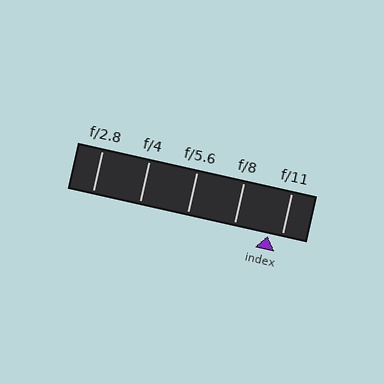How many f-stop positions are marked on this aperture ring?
There are 5 f-stop positions marked.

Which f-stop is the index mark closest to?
The index mark is closest to f/11.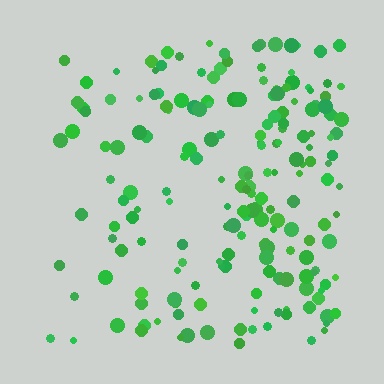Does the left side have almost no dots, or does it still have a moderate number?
Still a moderate number, just noticeably fewer than the right.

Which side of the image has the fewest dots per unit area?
The left.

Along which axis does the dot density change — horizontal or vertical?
Horizontal.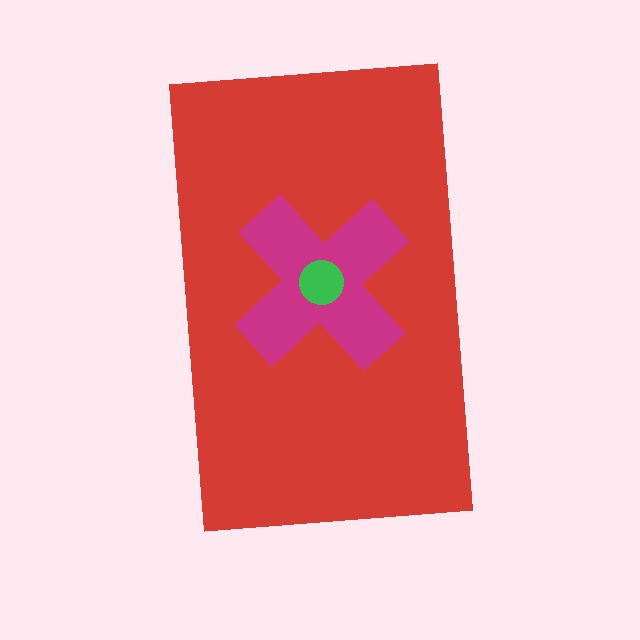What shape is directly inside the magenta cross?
The green circle.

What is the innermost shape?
The green circle.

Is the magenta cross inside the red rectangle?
Yes.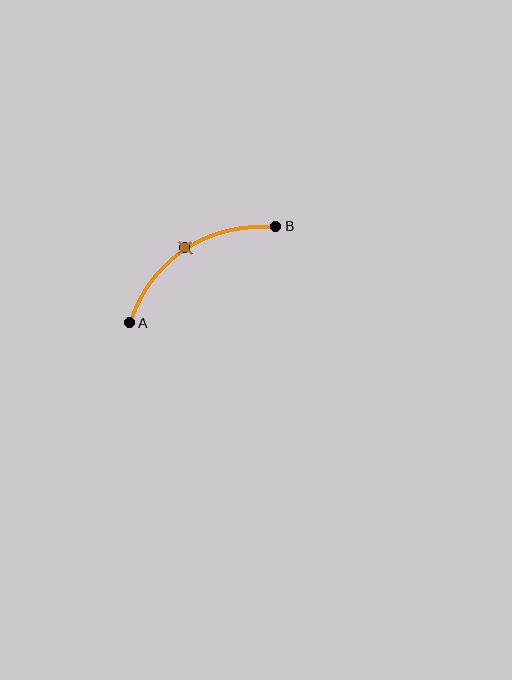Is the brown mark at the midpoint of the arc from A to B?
Yes. The brown mark lies on the arc at equal arc-length from both A and B — it is the arc midpoint.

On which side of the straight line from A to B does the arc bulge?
The arc bulges above the straight line connecting A and B.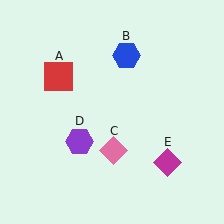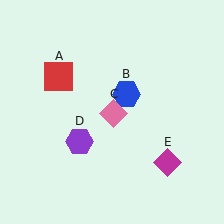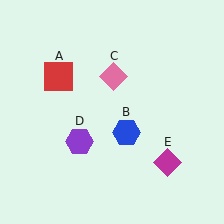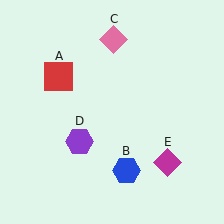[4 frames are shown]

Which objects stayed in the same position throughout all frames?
Red square (object A) and purple hexagon (object D) and magenta diamond (object E) remained stationary.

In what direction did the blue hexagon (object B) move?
The blue hexagon (object B) moved down.